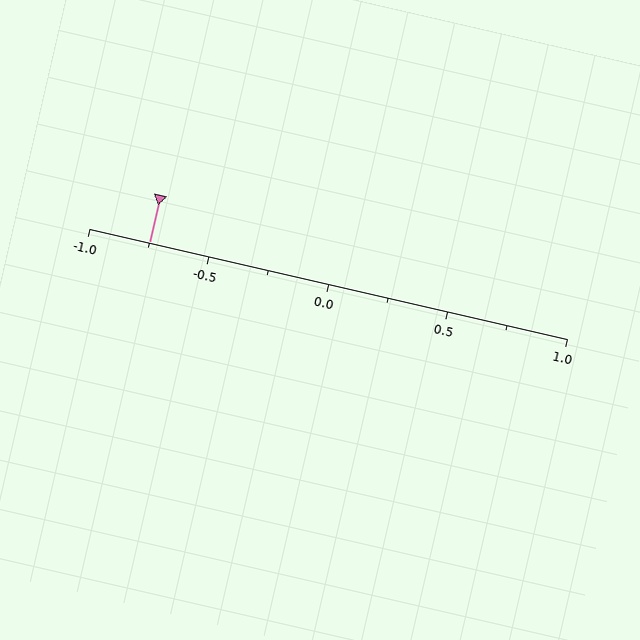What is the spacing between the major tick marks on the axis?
The major ticks are spaced 0.5 apart.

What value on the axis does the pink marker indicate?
The marker indicates approximately -0.75.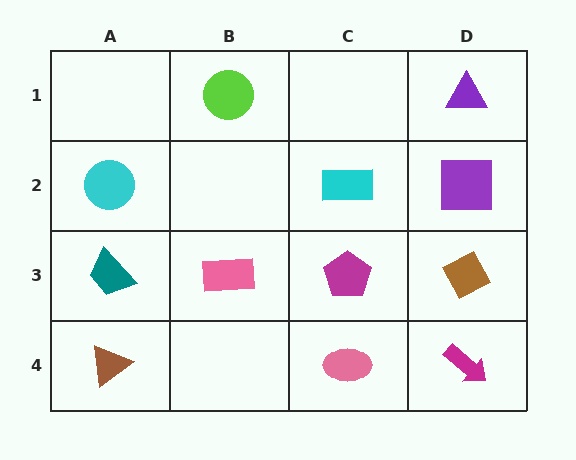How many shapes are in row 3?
4 shapes.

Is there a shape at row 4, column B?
No, that cell is empty.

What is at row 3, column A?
A teal trapezoid.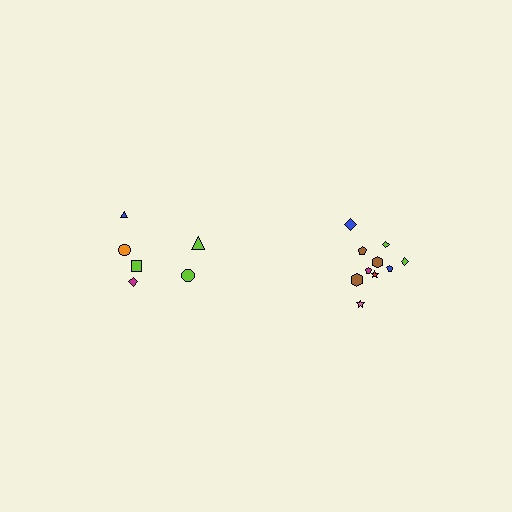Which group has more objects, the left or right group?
The right group.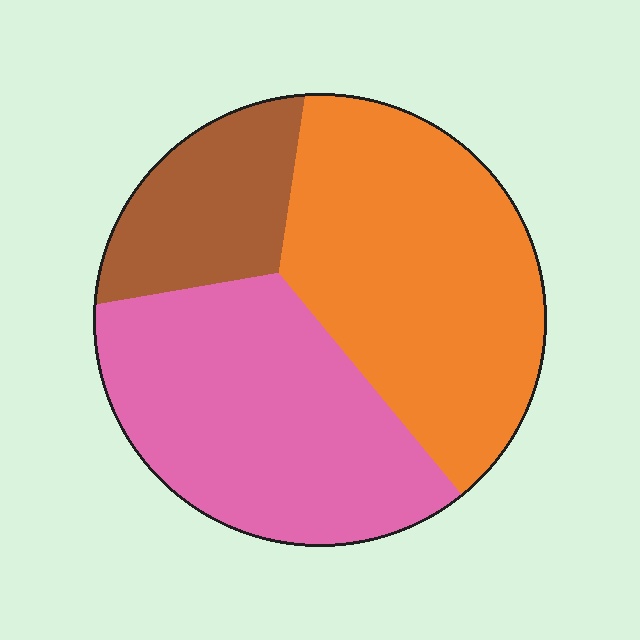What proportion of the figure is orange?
Orange takes up between a third and a half of the figure.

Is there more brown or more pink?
Pink.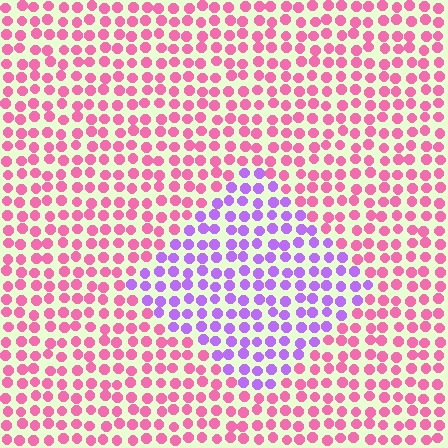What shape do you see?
I see a diamond.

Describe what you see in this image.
The image is filled with small pink elements in a uniform arrangement. A diamond-shaped region is visible where the elements are tinted to a slightly different hue, forming a subtle color boundary.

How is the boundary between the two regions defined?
The boundary is defined purely by a slight shift in hue (about 56 degrees). Spacing, size, and orientation are identical on both sides.